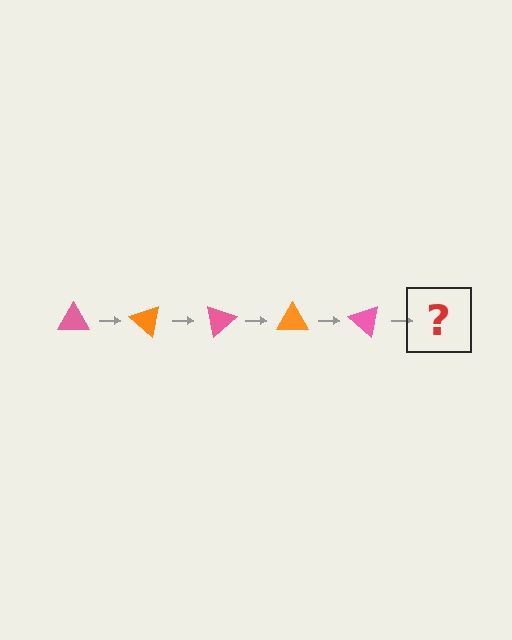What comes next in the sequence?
The next element should be an orange triangle, rotated 200 degrees from the start.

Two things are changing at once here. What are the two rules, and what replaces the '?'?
The two rules are that it rotates 40 degrees each step and the color cycles through pink and orange. The '?' should be an orange triangle, rotated 200 degrees from the start.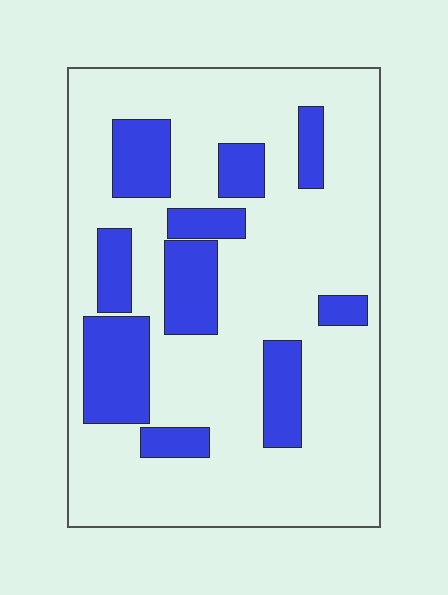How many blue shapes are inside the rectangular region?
10.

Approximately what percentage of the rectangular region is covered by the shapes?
Approximately 25%.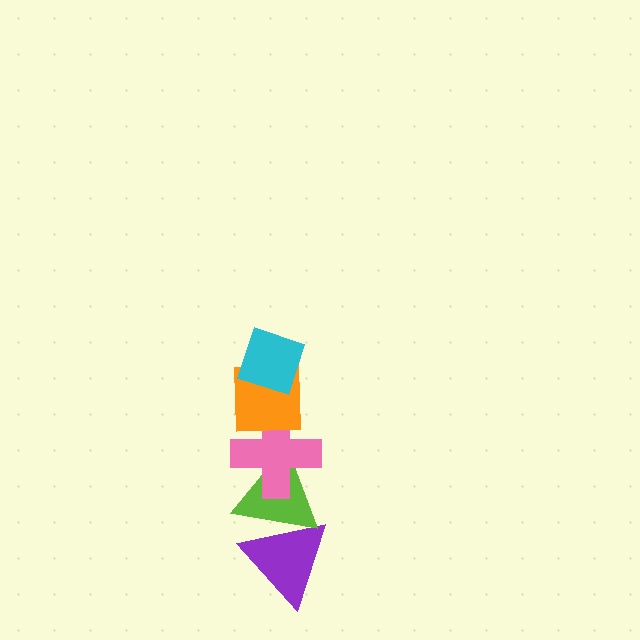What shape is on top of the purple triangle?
The lime triangle is on top of the purple triangle.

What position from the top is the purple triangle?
The purple triangle is 5th from the top.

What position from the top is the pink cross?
The pink cross is 3rd from the top.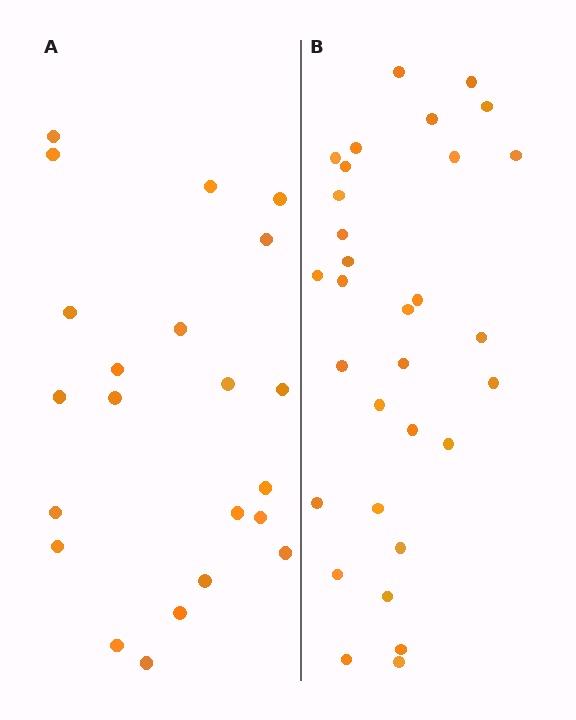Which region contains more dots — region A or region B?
Region B (the right region) has more dots.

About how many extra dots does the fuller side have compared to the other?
Region B has roughly 8 or so more dots than region A.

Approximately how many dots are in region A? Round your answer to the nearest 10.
About 20 dots. (The exact count is 22, which rounds to 20.)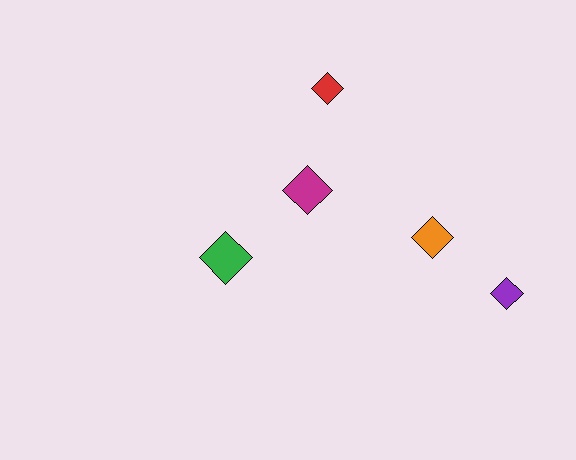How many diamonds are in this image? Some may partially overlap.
There are 5 diamonds.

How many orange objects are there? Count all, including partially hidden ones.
There is 1 orange object.